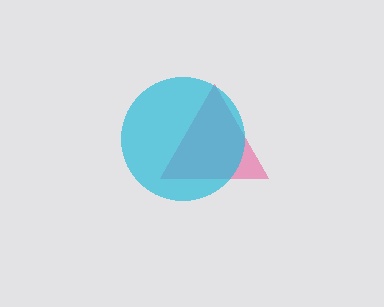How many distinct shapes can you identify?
There are 2 distinct shapes: a pink triangle, a cyan circle.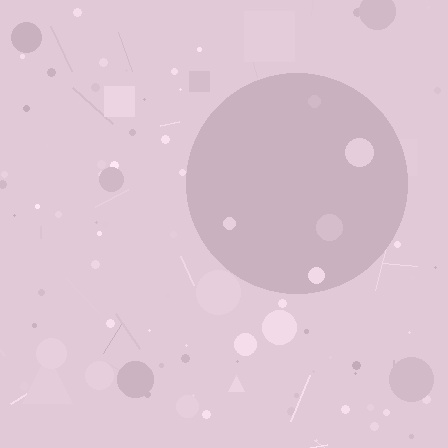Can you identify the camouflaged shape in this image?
The camouflaged shape is a circle.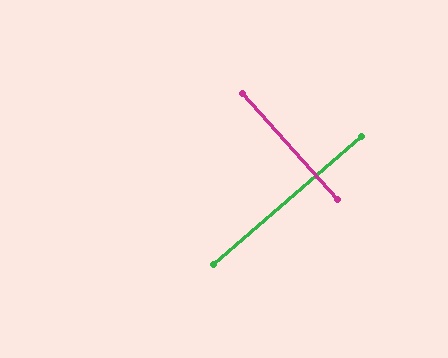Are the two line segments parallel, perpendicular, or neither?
Perpendicular — they meet at approximately 89°.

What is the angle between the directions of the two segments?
Approximately 89 degrees.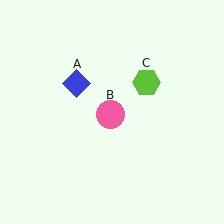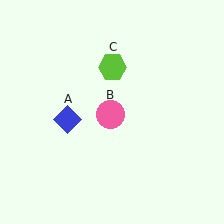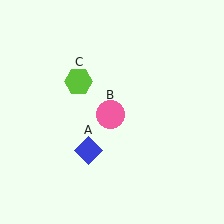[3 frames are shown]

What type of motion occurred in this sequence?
The blue diamond (object A), lime hexagon (object C) rotated counterclockwise around the center of the scene.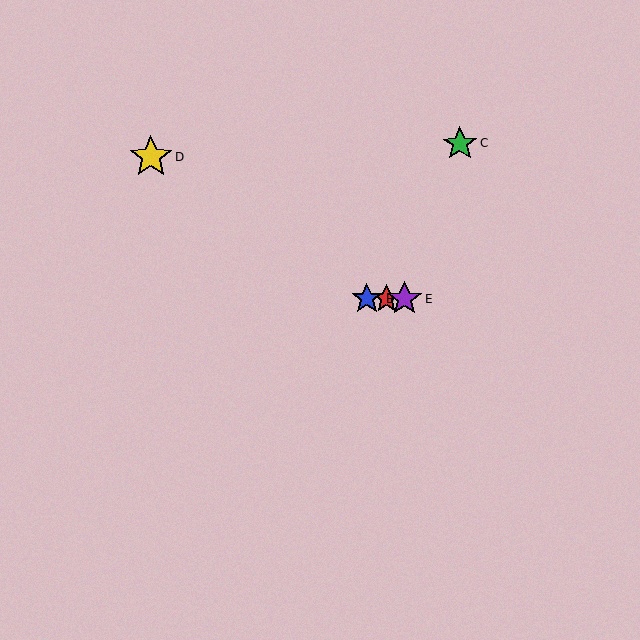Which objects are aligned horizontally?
Objects A, B, E are aligned horizontally.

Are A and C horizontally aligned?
No, A is at y≈298 and C is at y≈144.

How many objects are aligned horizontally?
3 objects (A, B, E) are aligned horizontally.